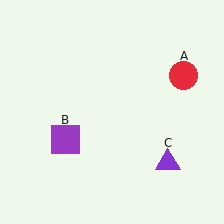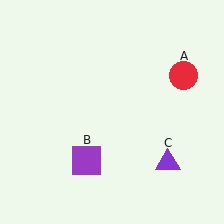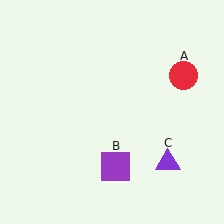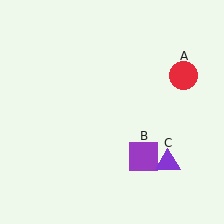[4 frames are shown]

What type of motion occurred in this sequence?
The purple square (object B) rotated counterclockwise around the center of the scene.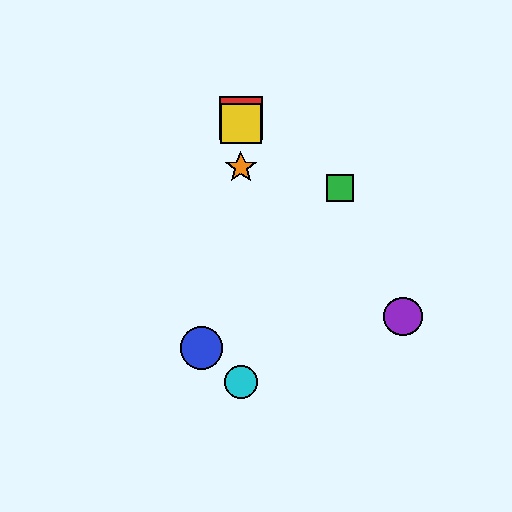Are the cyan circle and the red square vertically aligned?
Yes, both are at x≈241.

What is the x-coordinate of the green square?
The green square is at x≈340.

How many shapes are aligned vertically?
4 shapes (the red square, the yellow square, the orange star, the cyan circle) are aligned vertically.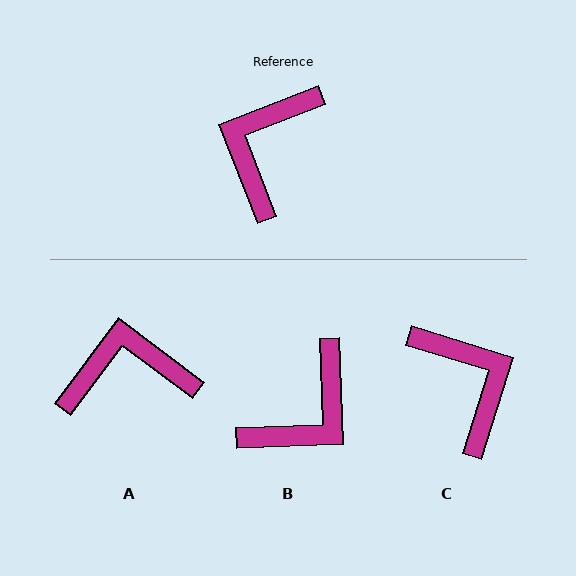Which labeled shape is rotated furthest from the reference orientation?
B, about 161 degrees away.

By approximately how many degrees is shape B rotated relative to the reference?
Approximately 161 degrees counter-clockwise.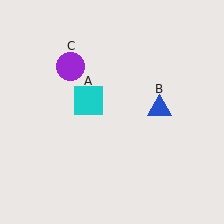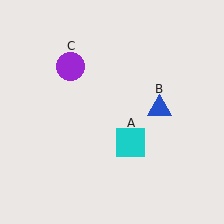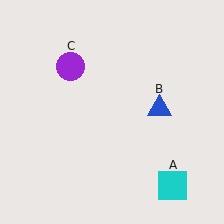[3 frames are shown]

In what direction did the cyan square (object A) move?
The cyan square (object A) moved down and to the right.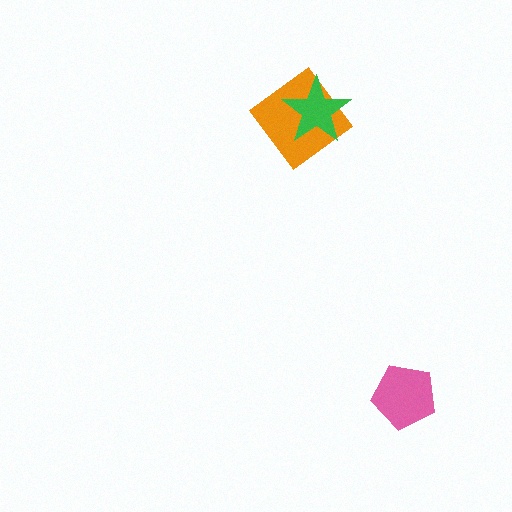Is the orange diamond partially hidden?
Yes, it is partially covered by another shape.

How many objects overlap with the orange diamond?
1 object overlaps with the orange diamond.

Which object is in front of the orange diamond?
The green star is in front of the orange diamond.